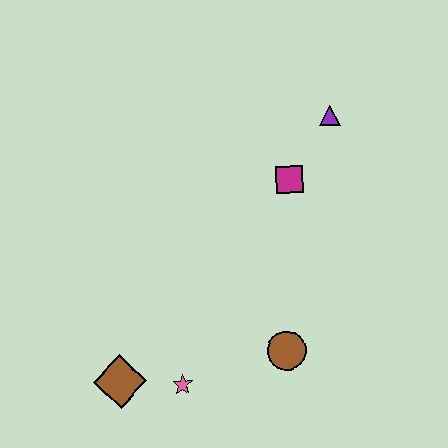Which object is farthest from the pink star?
The purple triangle is farthest from the pink star.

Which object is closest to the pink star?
The brown diamond is closest to the pink star.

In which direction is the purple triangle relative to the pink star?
The purple triangle is above the pink star.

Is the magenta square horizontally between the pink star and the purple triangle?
Yes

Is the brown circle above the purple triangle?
No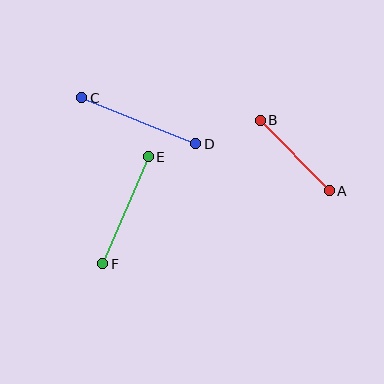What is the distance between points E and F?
The distance is approximately 117 pixels.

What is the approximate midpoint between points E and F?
The midpoint is at approximately (126, 210) pixels.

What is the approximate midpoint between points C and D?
The midpoint is at approximately (139, 121) pixels.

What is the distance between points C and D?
The distance is approximately 123 pixels.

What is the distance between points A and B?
The distance is approximately 98 pixels.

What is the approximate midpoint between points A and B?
The midpoint is at approximately (295, 155) pixels.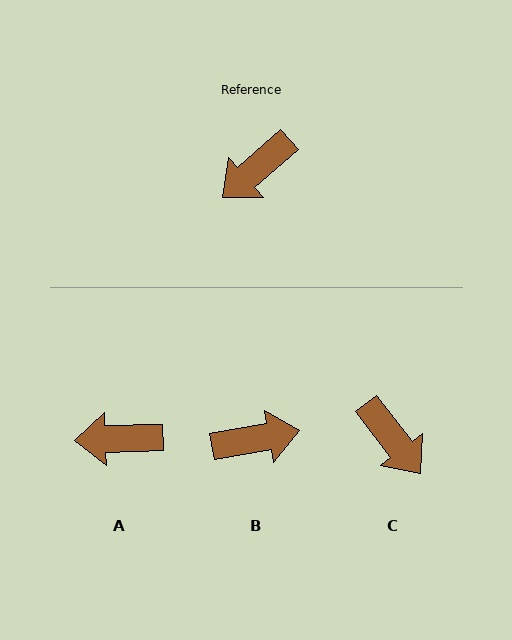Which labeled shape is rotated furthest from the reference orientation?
B, about 149 degrees away.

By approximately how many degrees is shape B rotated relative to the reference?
Approximately 149 degrees counter-clockwise.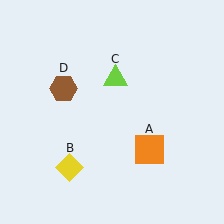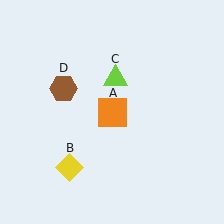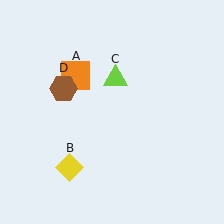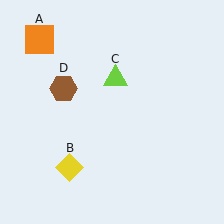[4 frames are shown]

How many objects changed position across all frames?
1 object changed position: orange square (object A).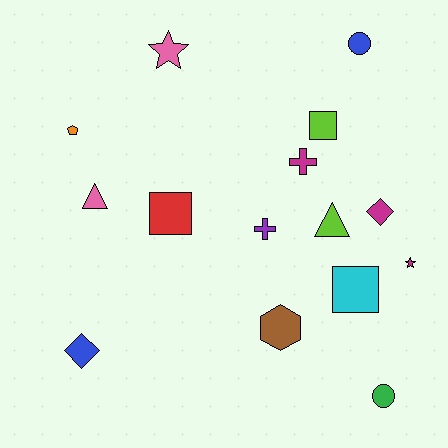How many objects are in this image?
There are 15 objects.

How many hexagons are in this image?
There is 1 hexagon.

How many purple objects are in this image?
There is 1 purple object.